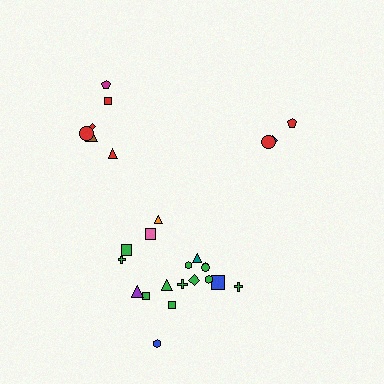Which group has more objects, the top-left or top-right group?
The top-left group.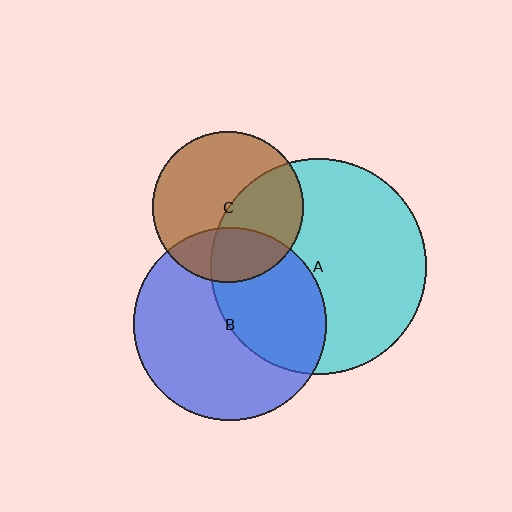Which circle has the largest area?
Circle A (cyan).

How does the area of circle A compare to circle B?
Approximately 1.3 times.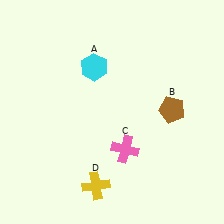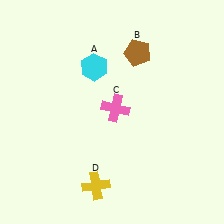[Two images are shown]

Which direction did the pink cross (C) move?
The pink cross (C) moved up.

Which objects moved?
The objects that moved are: the brown pentagon (B), the pink cross (C).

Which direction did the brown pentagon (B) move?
The brown pentagon (B) moved up.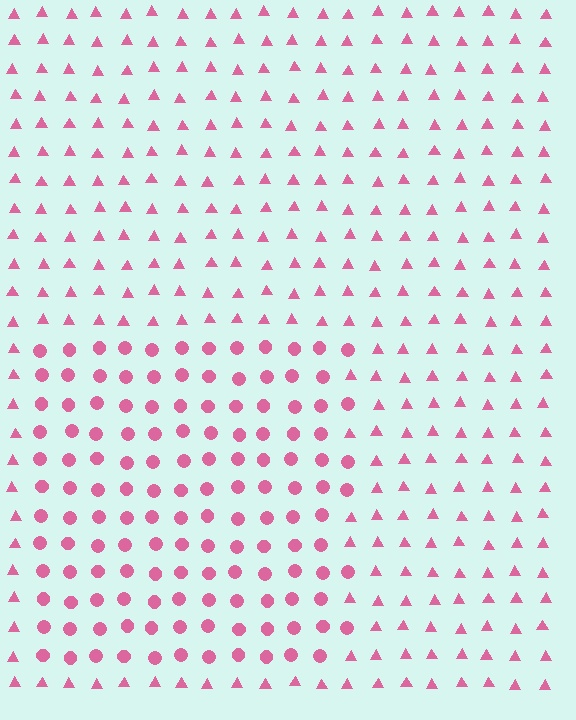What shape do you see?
I see a rectangle.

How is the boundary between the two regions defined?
The boundary is defined by a change in element shape: circles inside vs. triangles outside. All elements share the same color and spacing.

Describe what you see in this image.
The image is filled with small pink elements arranged in a uniform grid. A rectangle-shaped region contains circles, while the surrounding area contains triangles. The boundary is defined purely by the change in element shape.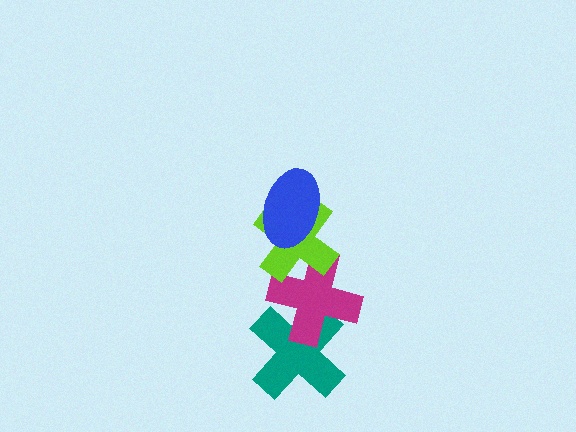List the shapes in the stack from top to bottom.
From top to bottom: the blue ellipse, the lime cross, the magenta cross, the teal cross.